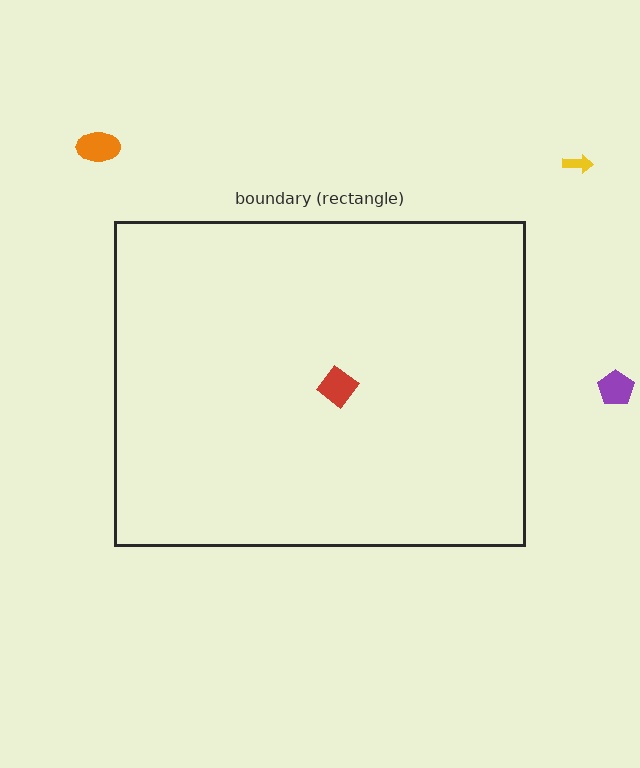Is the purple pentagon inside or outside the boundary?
Outside.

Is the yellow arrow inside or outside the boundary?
Outside.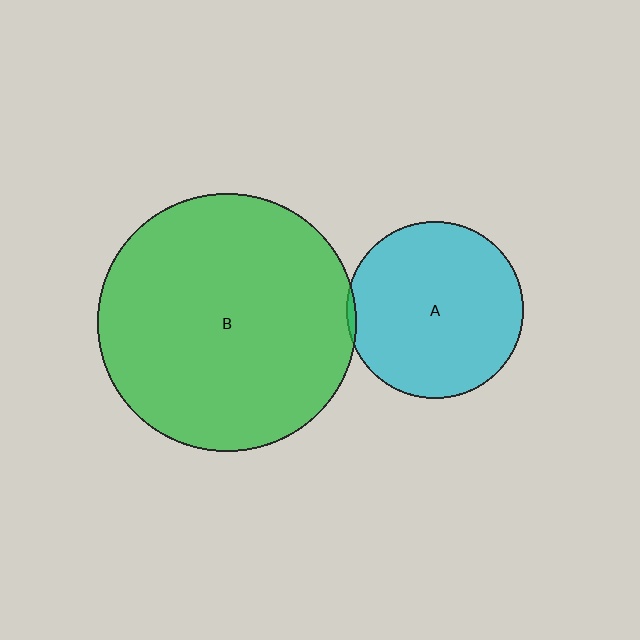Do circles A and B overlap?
Yes.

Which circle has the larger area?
Circle B (green).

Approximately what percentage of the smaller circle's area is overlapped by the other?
Approximately 5%.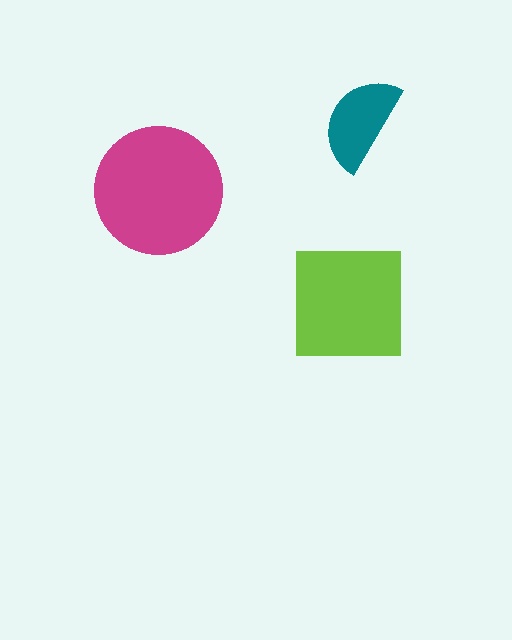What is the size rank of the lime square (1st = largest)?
2nd.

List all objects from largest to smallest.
The magenta circle, the lime square, the teal semicircle.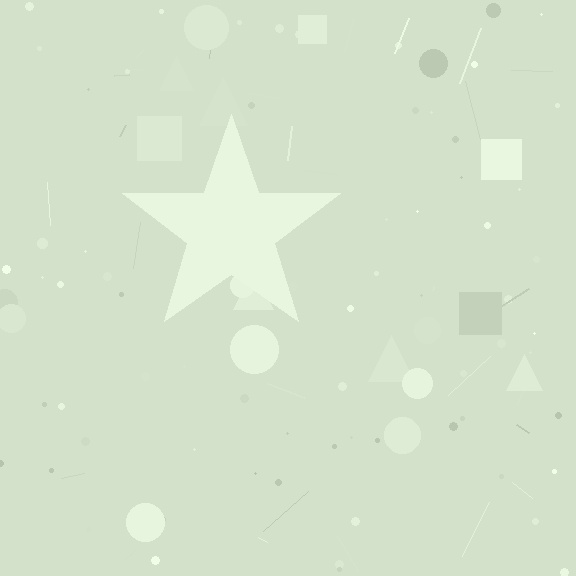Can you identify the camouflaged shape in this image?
The camouflaged shape is a star.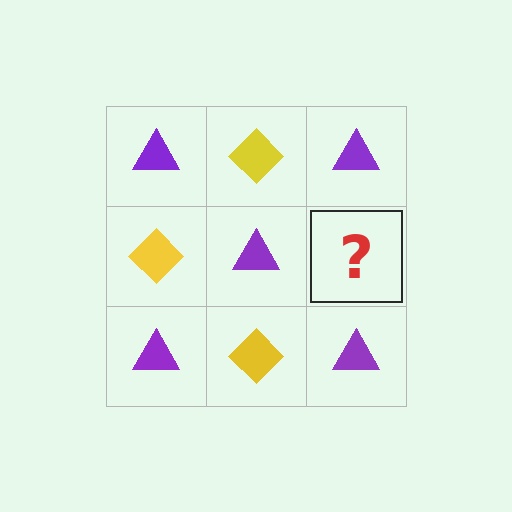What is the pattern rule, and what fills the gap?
The rule is that it alternates purple triangle and yellow diamond in a checkerboard pattern. The gap should be filled with a yellow diamond.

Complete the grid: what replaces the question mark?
The question mark should be replaced with a yellow diamond.